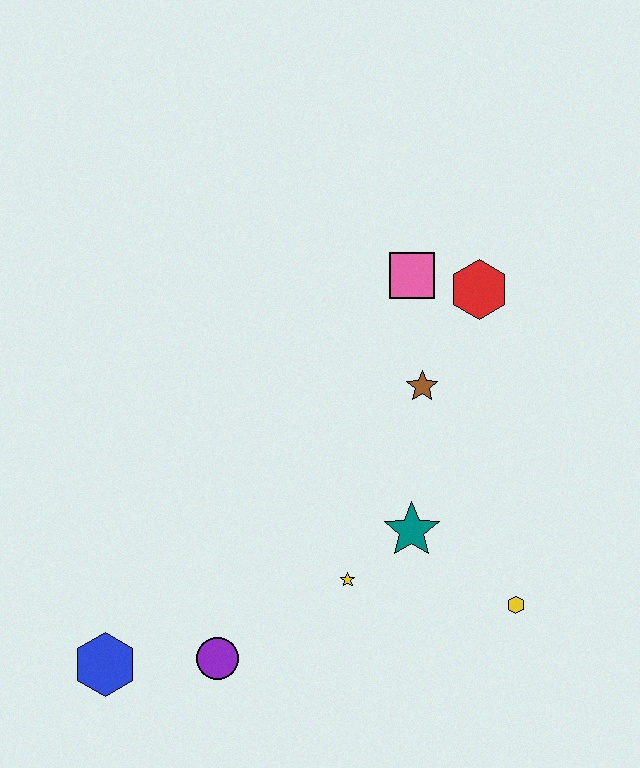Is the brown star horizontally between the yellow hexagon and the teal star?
Yes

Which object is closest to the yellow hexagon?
The teal star is closest to the yellow hexagon.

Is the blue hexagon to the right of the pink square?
No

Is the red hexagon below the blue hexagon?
No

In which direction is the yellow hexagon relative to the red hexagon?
The yellow hexagon is below the red hexagon.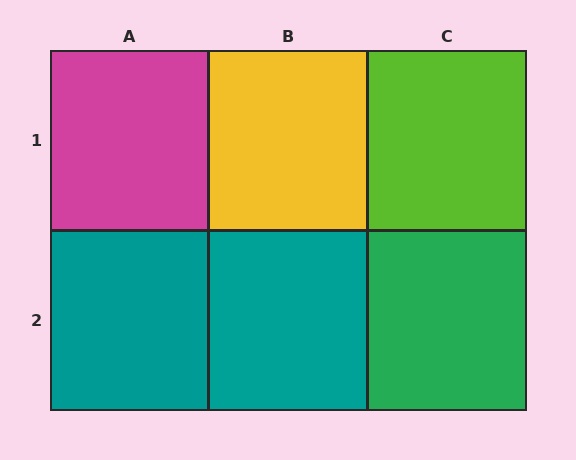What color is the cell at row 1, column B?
Yellow.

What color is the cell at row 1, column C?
Lime.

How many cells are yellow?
1 cell is yellow.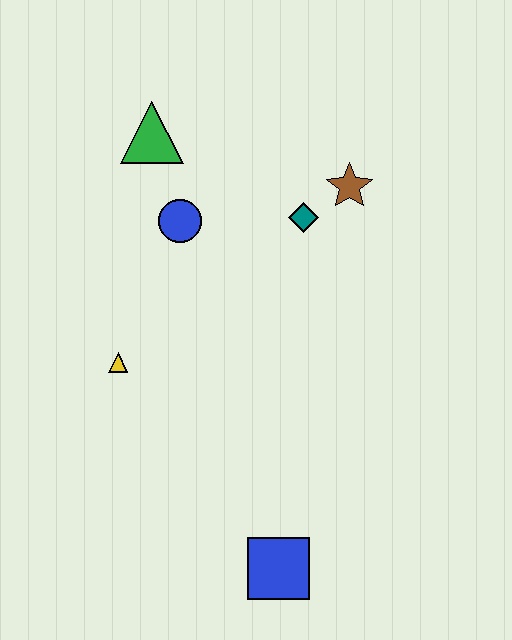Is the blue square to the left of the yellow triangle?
No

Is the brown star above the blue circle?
Yes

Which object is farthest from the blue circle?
The blue square is farthest from the blue circle.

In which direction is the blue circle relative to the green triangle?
The blue circle is below the green triangle.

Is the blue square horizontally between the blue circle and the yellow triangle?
No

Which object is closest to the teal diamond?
The brown star is closest to the teal diamond.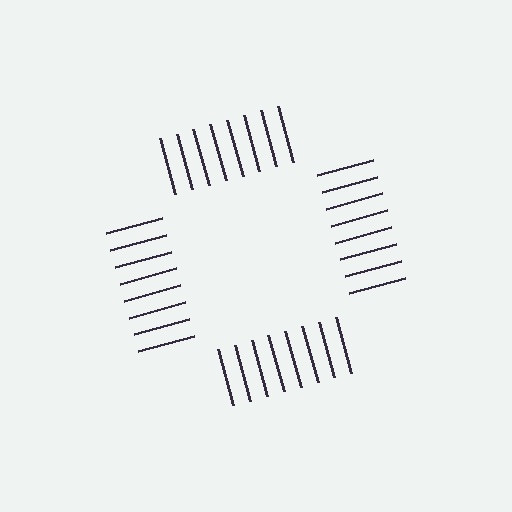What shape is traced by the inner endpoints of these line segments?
An illusory square — the line segments terminate on its edges but no continuous stroke is drawn.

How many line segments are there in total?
32 — 8 along each of the 4 edges.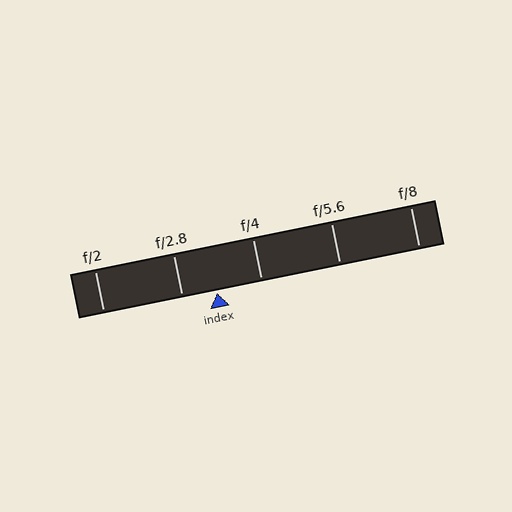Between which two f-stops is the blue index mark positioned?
The index mark is between f/2.8 and f/4.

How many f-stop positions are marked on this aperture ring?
There are 5 f-stop positions marked.